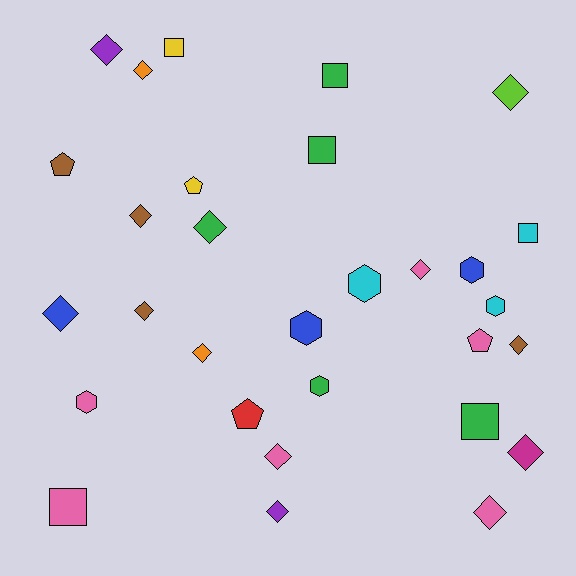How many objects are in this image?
There are 30 objects.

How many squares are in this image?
There are 6 squares.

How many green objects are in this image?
There are 5 green objects.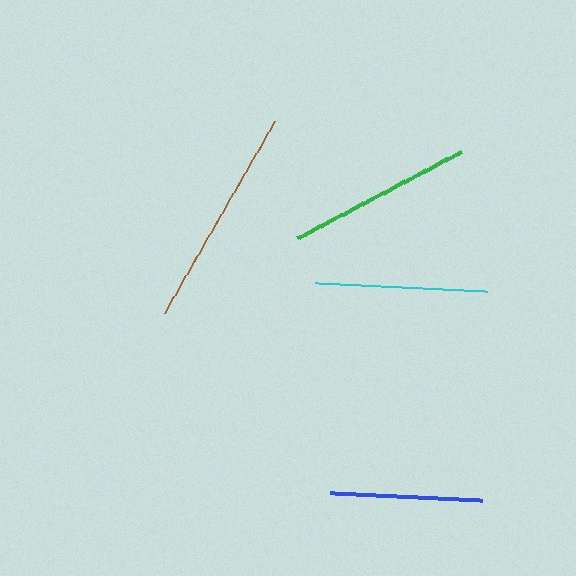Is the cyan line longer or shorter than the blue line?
The cyan line is longer than the blue line.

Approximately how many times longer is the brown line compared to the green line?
The brown line is approximately 1.2 times the length of the green line.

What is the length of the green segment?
The green segment is approximately 185 pixels long.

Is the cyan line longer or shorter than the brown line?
The brown line is longer than the cyan line.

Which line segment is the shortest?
The blue line is the shortest at approximately 151 pixels.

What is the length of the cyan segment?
The cyan segment is approximately 172 pixels long.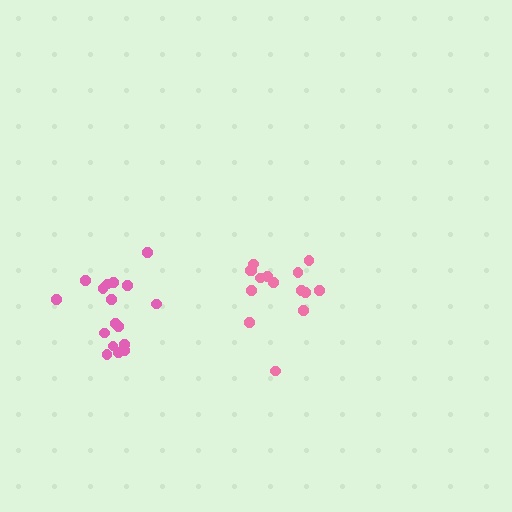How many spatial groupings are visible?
There are 2 spatial groupings.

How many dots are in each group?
Group 1: 15 dots, Group 2: 17 dots (32 total).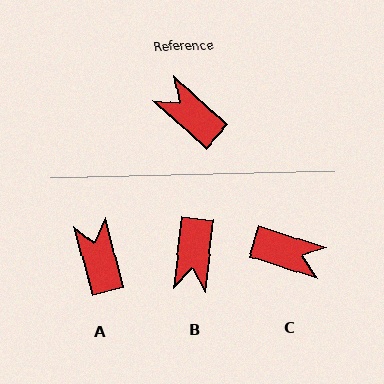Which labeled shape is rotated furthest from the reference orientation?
C, about 155 degrees away.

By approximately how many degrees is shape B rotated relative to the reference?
Approximately 126 degrees counter-clockwise.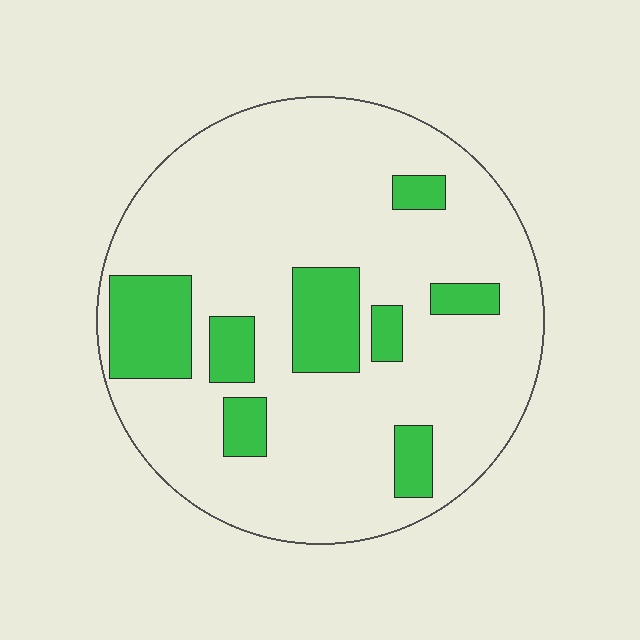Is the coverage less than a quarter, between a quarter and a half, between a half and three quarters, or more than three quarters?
Less than a quarter.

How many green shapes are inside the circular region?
8.